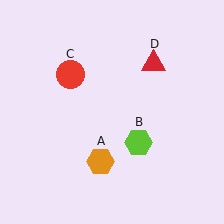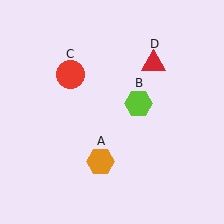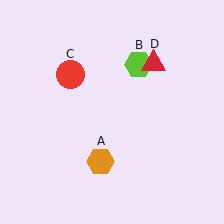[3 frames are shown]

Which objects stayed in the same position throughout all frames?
Orange hexagon (object A) and red circle (object C) and red triangle (object D) remained stationary.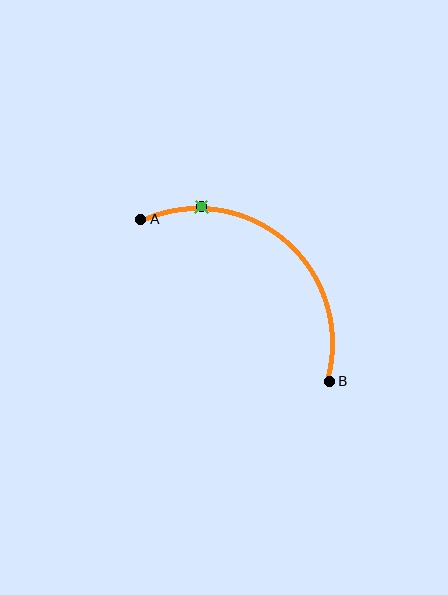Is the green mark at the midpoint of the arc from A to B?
No. The green mark lies on the arc but is closer to endpoint A. The arc midpoint would be at the point on the curve equidistant along the arc from both A and B.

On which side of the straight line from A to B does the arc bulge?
The arc bulges above and to the right of the straight line connecting A and B.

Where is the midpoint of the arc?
The arc midpoint is the point on the curve farthest from the straight line joining A and B. It sits above and to the right of that line.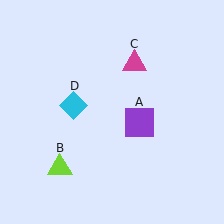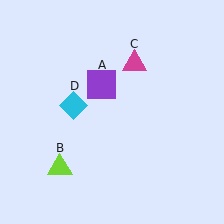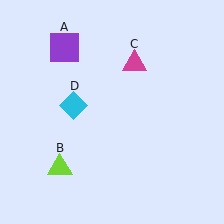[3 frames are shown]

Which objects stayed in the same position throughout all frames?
Lime triangle (object B) and magenta triangle (object C) and cyan diamond (object D) remained stationary.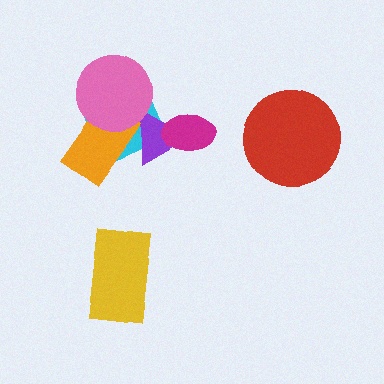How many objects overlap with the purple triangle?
4 objects overlap with the purple triangle.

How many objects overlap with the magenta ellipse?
2 objects overlap with the magenta ellipse.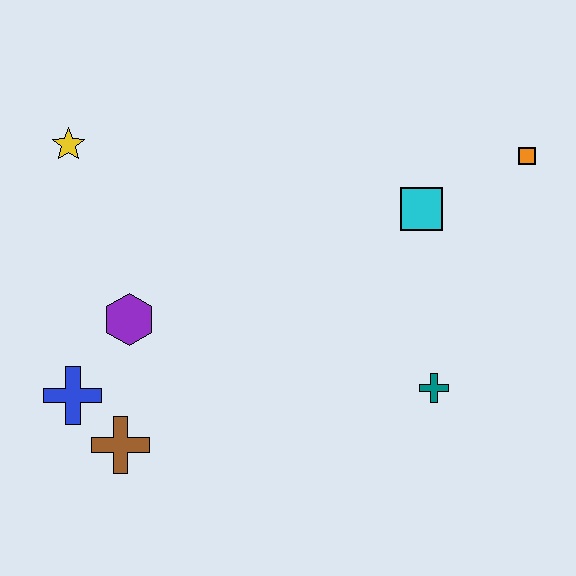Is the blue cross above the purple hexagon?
No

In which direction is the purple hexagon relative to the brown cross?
The purple hexagon is above the brown cross.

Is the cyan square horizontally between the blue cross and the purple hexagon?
No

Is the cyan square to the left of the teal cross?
Yes